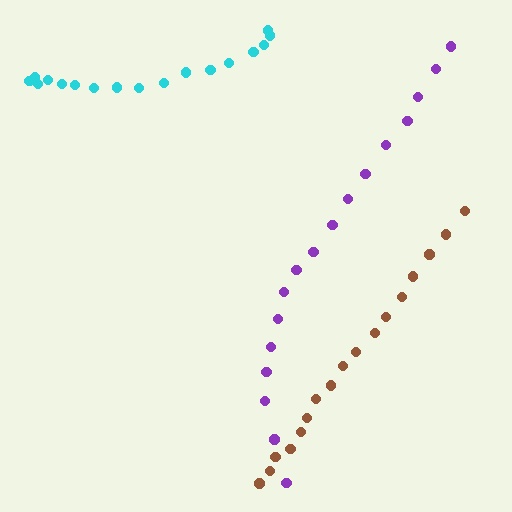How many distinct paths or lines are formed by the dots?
There are 3 distinct paths.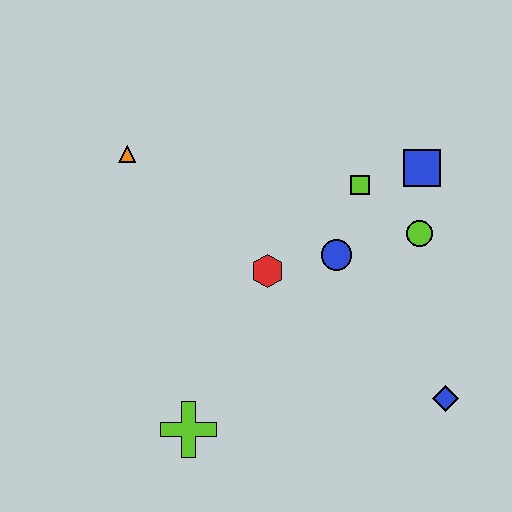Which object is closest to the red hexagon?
The blue circle is closest to the red hexagon.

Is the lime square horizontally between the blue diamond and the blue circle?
Yes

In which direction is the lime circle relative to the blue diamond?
The lime circle is above the blue diamond.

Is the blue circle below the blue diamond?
No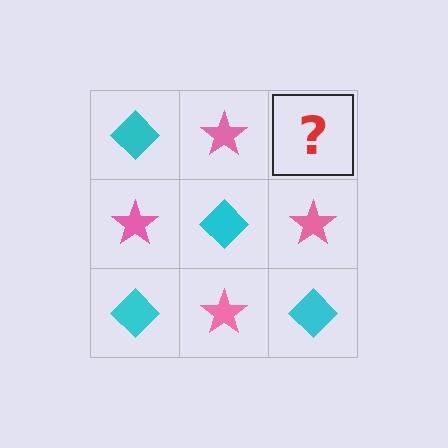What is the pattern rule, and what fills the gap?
The rule is that it alternates cyan diamond and pink star in a checkerboard pattern. The gap should be filled with a cyan diamond.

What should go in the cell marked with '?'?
The missing cell should contain a cyan diamond.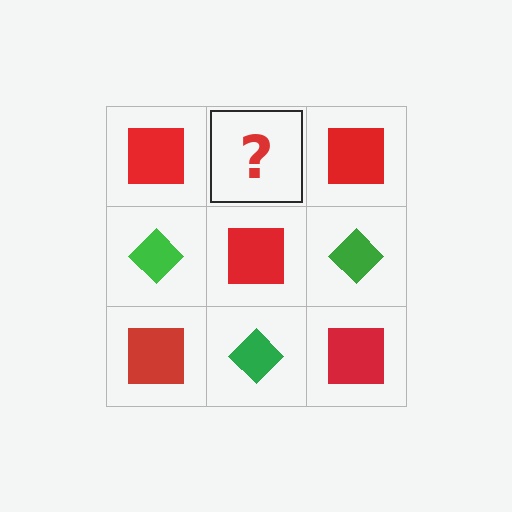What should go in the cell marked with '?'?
The missing cell should contain a green diamond.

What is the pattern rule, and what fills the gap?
The rule is that it alternates red square and green diamond in a checkerboard pattern. The gap should be filled with a green diamond.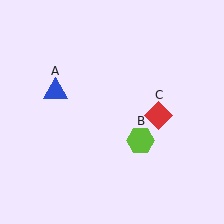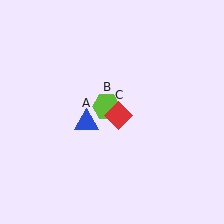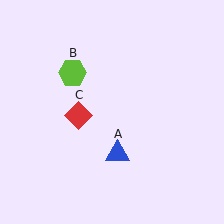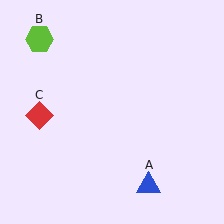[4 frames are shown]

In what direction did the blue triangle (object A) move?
The blue triangle (object A) moved down and to the right.